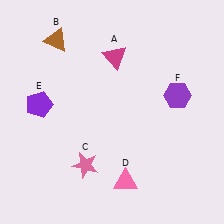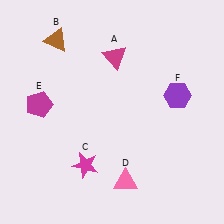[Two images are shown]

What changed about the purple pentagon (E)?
In Image 1, E is purple. In Image 2, it changed to magenta.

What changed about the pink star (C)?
In Image 1, C is pink. In Image 2, it changed to magenta.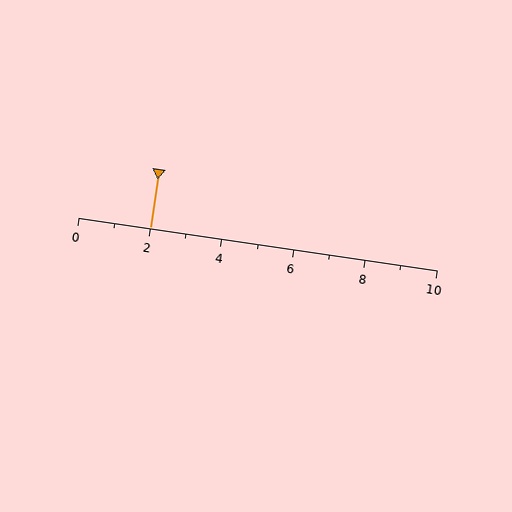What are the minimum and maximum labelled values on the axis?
The axis runs from 0 to 10.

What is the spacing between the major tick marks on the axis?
The major ticks are spaced 2 apart.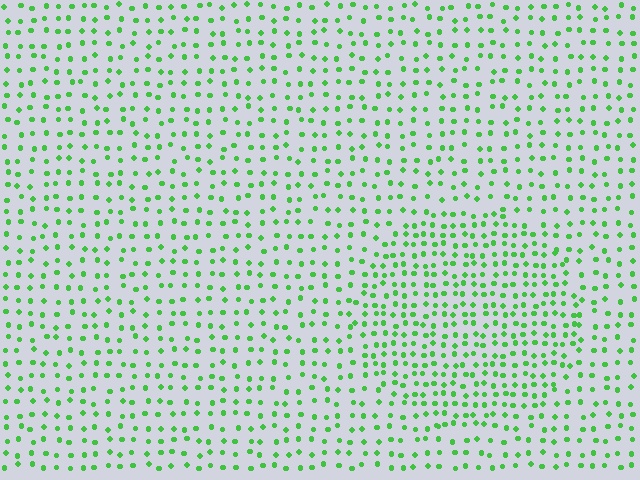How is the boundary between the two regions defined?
The boundary is defined by a change in element density (approximately 1.6x ratio). All elements are the same color, size, and shape.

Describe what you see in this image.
The image contains small green elements arranged at two different densities. A circle-shaped region is visible where the elements are more densely packed than the surrounding area.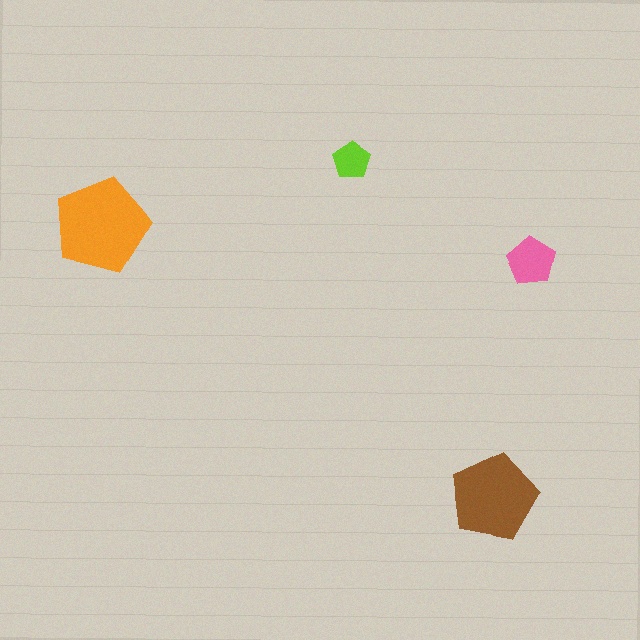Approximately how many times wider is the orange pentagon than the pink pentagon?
About 2 times wider.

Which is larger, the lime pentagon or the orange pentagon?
The orange one.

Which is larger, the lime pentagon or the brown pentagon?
The brown one.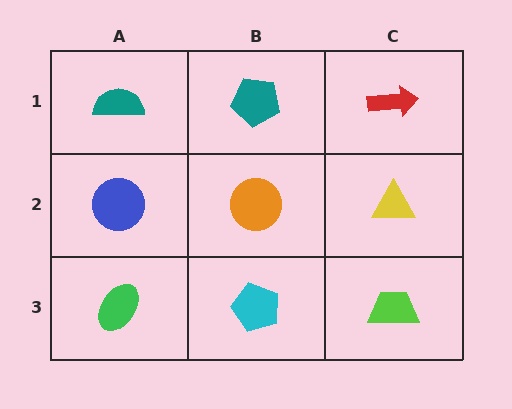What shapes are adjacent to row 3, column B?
An orange circle (row 2, column B), a green ellipse (row 3, column A), a lime trapezoid (row 3, column C).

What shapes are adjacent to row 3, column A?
A blue circle (row 2, column A), a cyan pentagon (row 3, column B).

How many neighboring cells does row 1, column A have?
2.